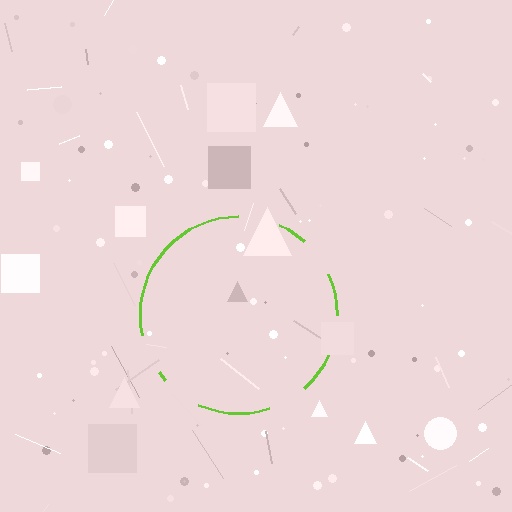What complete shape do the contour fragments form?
The contour fragments form a circle.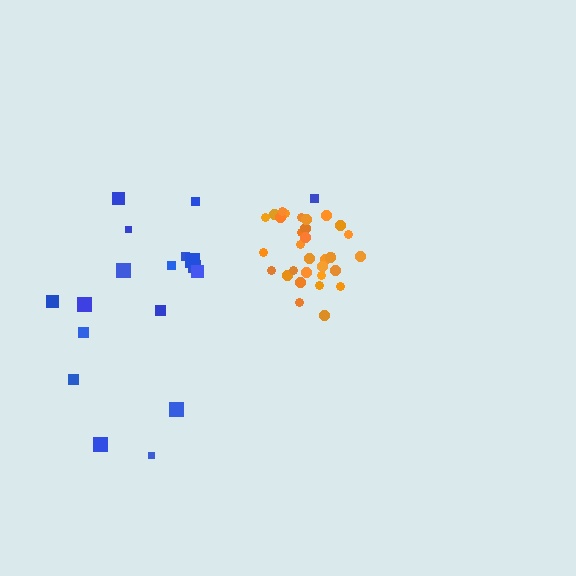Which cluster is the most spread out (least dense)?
Blue.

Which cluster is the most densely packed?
Orange.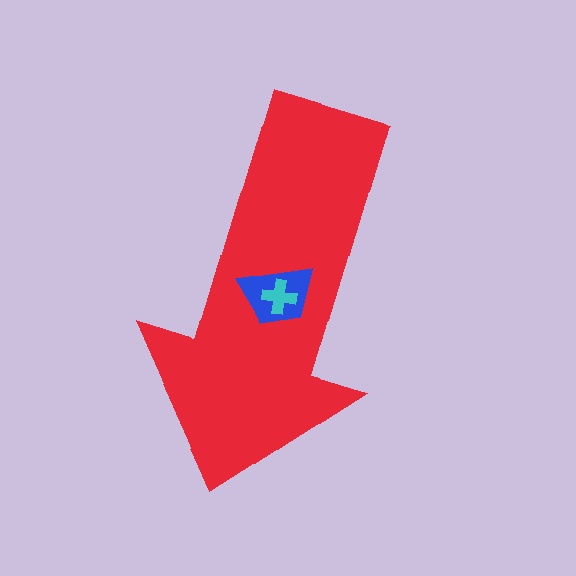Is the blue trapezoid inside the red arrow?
Yes.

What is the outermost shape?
The red arrow.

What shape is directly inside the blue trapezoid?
The cyan cross.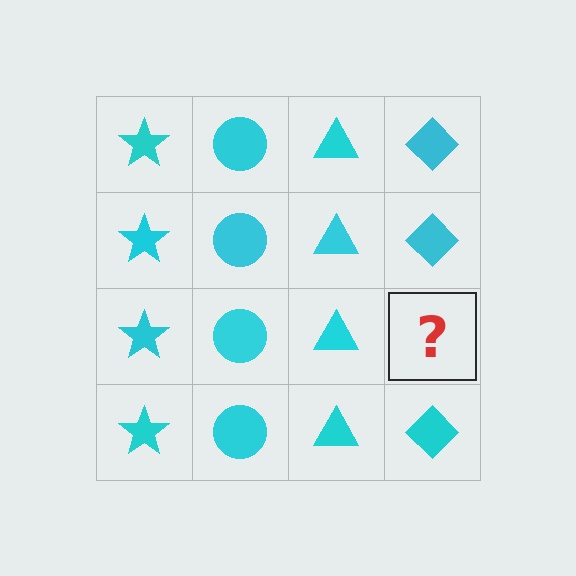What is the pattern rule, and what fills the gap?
The rule is that each column has a consistent shape. The gap should be filled with a cyan diamond.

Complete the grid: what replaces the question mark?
The question mark should be replaced with a cyan diamond.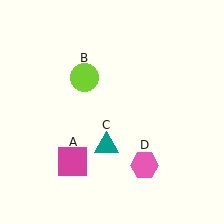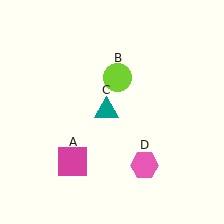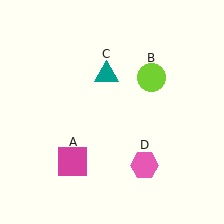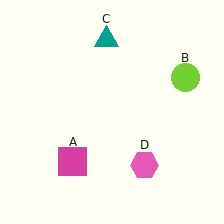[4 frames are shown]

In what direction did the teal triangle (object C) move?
The teal triangle (object C) moved up.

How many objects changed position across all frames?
2 objects changed position: lime circle (object B), teal triangle (object C).